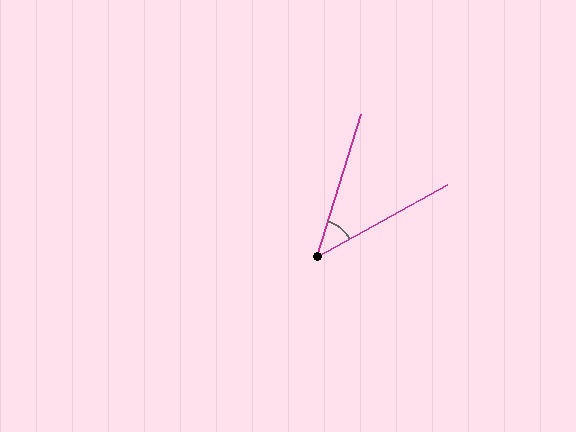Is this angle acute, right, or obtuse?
It is acute.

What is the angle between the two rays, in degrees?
Approximately 44 degrees.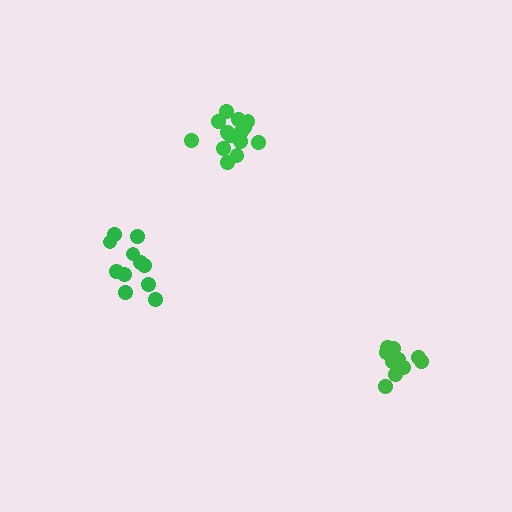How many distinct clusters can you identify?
There are 3 distinct clusters.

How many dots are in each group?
Group 1: 11 dots, Group 2: 11 dots, Group 3: 14 dots (36 total).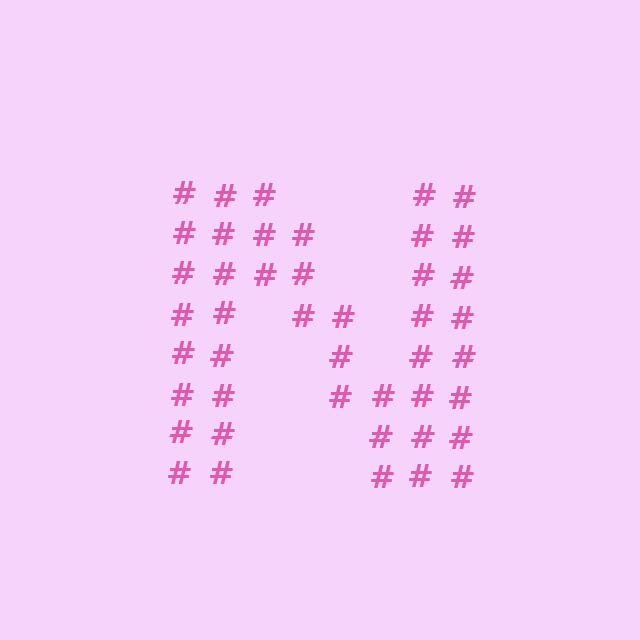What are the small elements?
The small elements are hash symbols.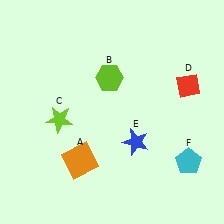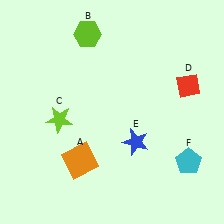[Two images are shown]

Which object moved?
The lime hexagon (B) moved up.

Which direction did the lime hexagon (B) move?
The lime hexagon (B) moved up.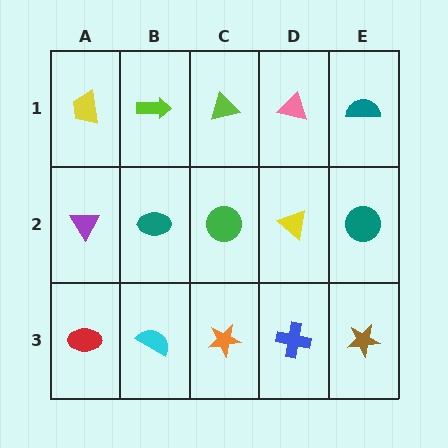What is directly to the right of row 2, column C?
A yellow triangle.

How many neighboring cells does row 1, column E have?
2.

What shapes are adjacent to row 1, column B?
A teal ellipse (row 2, column B), a yellow trapezoid (row 1, column A), a lime triangle (row 1, column C).